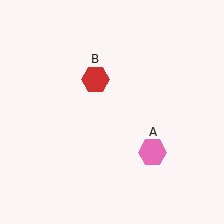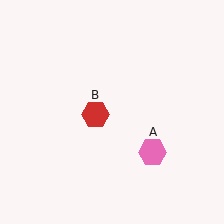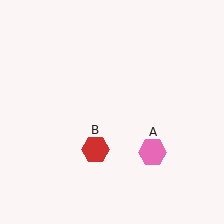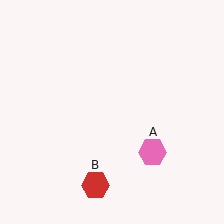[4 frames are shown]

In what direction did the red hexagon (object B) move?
The red hexagon (object B) moved down.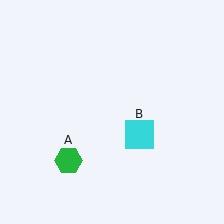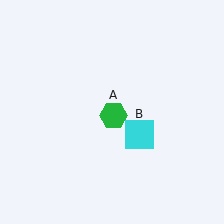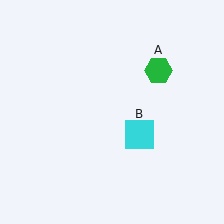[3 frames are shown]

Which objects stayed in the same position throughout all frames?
Cyan square (object B) remained stationary.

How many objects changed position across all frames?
1 object changed position: green hexagon (object A).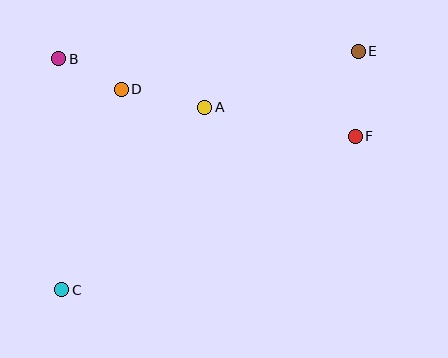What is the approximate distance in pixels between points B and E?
The distance between B and E is approximately 300 pixels.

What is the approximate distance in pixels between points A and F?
The distance between A and F is approximately 153 pixels.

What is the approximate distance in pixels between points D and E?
The distance between D and E is approximately 240 pixels.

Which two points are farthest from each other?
Points C and E are farthest from each other.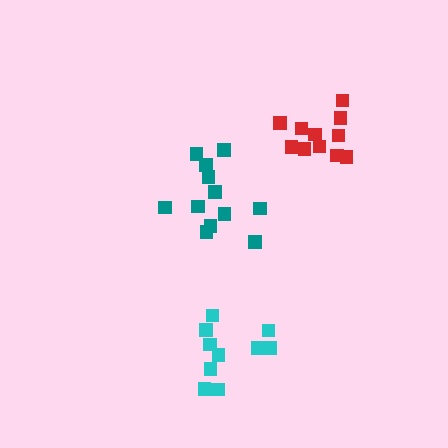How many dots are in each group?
Group 1: 11 dots, Group 2: 12 dots, Group 3: 11 dots (34 total).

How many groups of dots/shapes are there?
There are 3 groups.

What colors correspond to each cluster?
The clusters are colored: cyan, teal, red.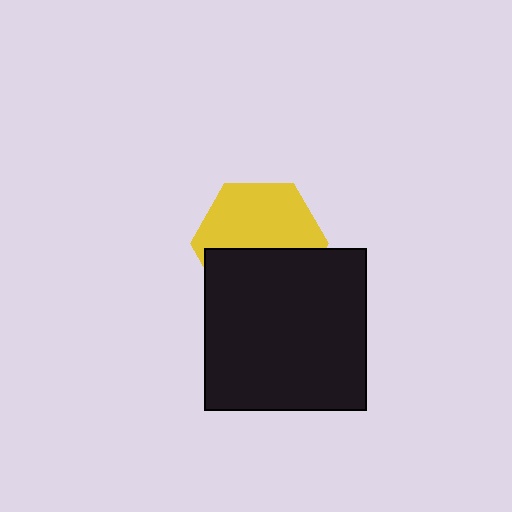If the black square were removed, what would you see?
You would see the complete yellow hexagon.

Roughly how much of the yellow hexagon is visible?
About half of it is visible (roughly 55%).